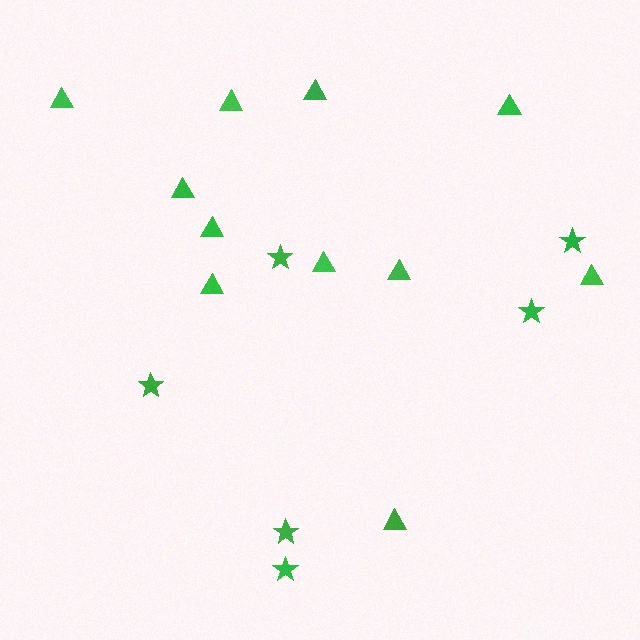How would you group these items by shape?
There are 2 groups: one group of stars (6) and one group of triangles (11).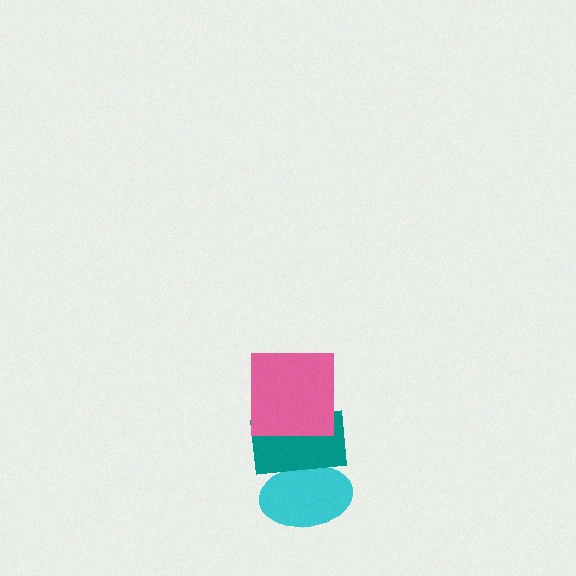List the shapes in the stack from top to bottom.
From top to bottom: the pink square, the teal rectangle, the cyan ellipse.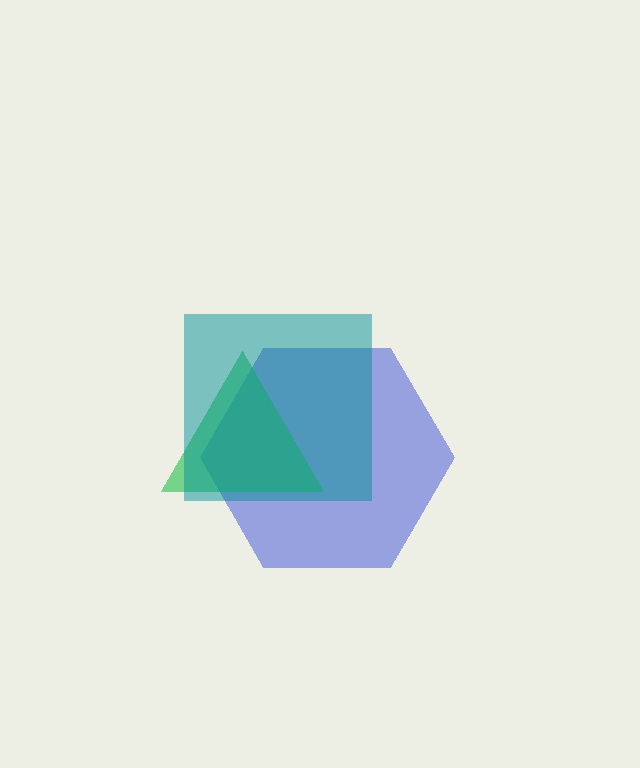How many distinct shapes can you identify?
There are 3 distinct shapes: a blue hexagon, a green triangle, a teal square.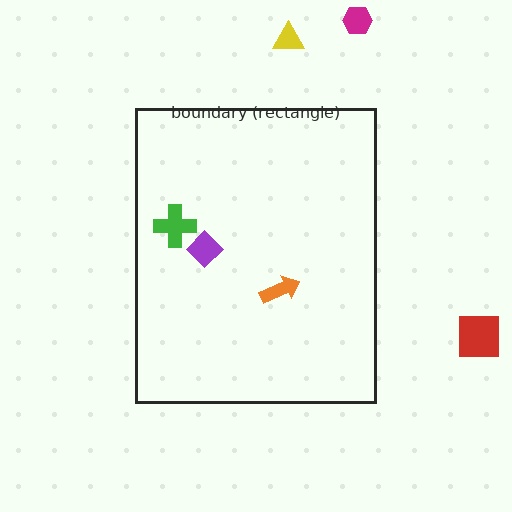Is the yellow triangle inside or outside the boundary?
Outside.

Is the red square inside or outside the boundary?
Outside.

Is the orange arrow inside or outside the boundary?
Inside.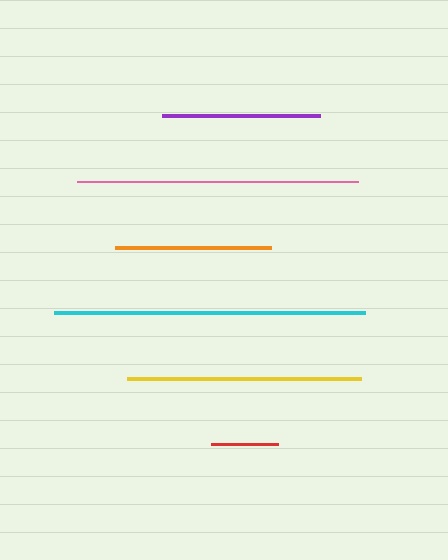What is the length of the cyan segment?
The cyan segment is approximately 311 pixels long.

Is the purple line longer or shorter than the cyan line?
The cyan line is longer than the purple line.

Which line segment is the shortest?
The red line is the shortest at approximately 67 pixels.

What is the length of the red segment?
The red segment is approximately 67 pixels long.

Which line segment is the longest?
The cyan line is the longest at approximately 311 pixels.